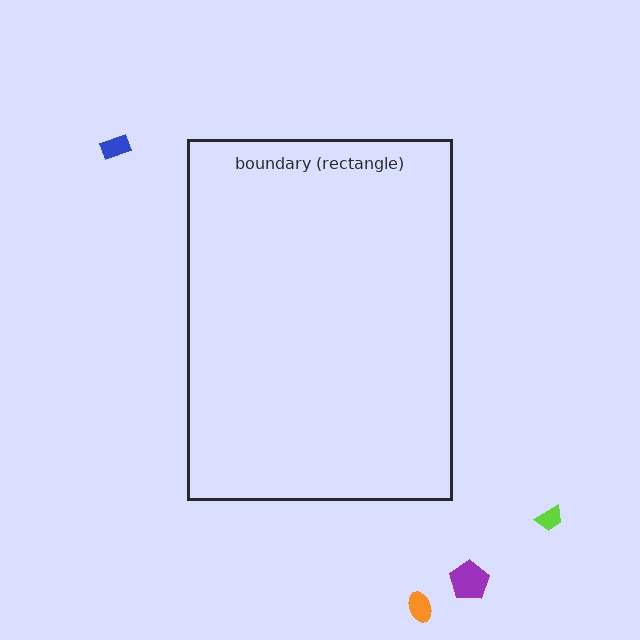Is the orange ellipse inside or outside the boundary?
Outside.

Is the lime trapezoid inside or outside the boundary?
Outside.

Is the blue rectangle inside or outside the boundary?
Outside.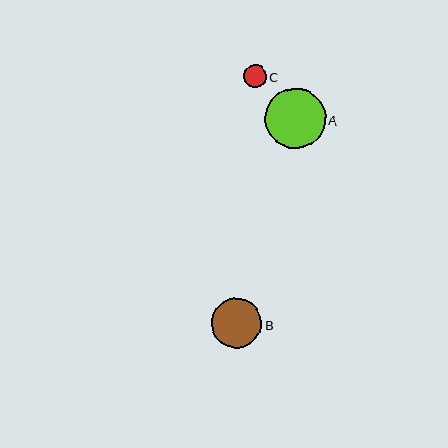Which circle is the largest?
Circle A is the largest with a size of approximately 60 pixels.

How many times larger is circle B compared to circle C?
Circle B is approximately 2.2 times the size of circle C.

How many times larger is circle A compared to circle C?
Circle A is approximately 2.6 times the size of circle C.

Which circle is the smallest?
Circle C is the smallest with a size of approximately 23 pixels.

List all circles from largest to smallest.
From largest to smallest: A, B, C.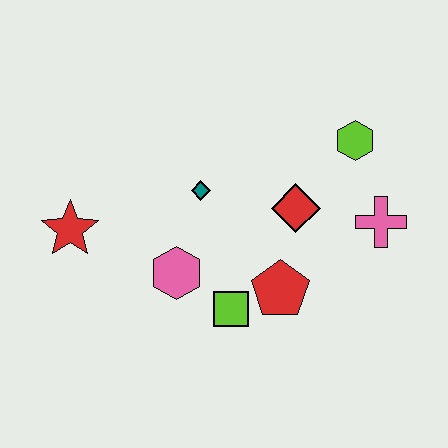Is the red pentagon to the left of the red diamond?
Yes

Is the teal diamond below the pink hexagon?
No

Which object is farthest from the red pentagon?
The red star is farthest from the red pentagon.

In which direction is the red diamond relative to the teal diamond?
The red diamond is to the right of the teal diamond.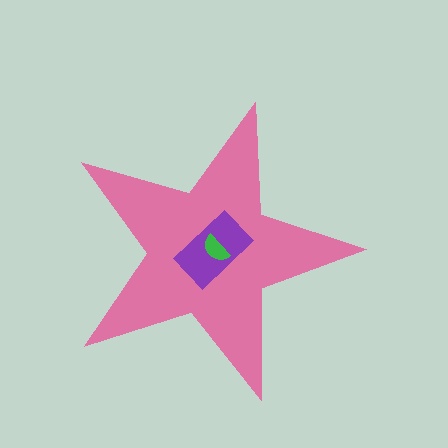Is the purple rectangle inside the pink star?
Yes.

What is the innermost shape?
The green semicircle.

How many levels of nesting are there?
3.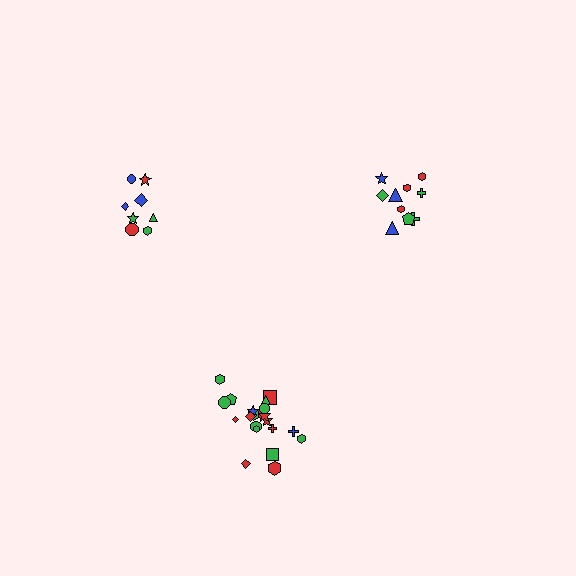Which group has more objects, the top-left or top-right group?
The top-right group.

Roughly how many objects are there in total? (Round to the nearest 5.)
Roughly 40 objects in total.